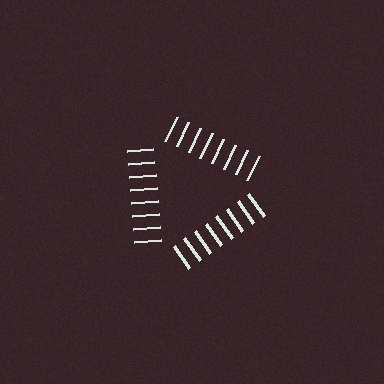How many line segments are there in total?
24 — 8 along each of the 3 edges.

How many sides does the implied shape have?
3 sides — the line-ends trace a triangle.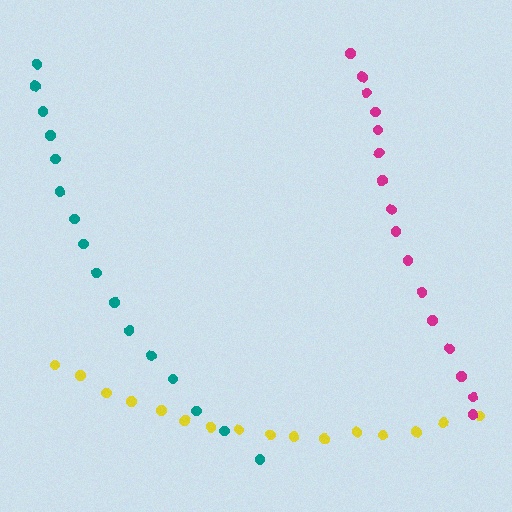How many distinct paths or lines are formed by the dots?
There are 3 distinct paths.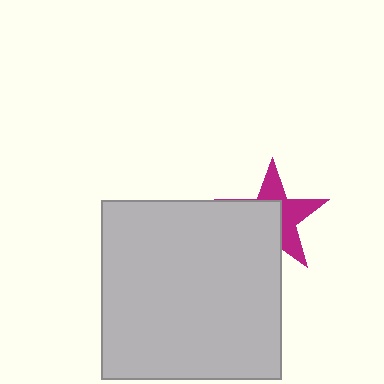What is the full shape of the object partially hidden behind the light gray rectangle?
The partially hidden object is a magenta star.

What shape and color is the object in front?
The object in front is a light gray rectangle.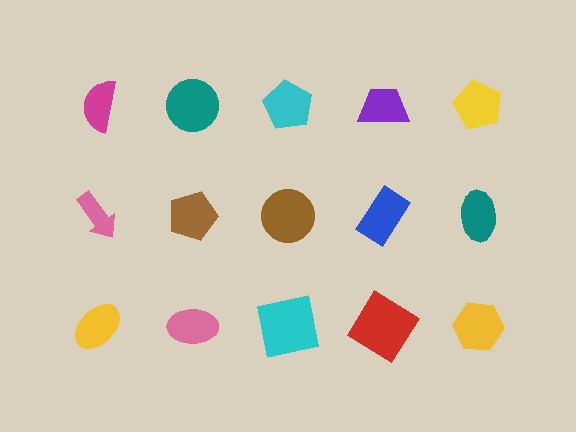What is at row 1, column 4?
A purple trapezoid.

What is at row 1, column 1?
A magenta semicircle.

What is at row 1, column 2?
A teal circle.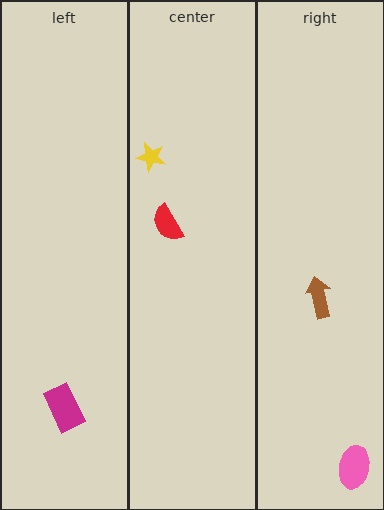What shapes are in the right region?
The brown arrow, the pink ellipse.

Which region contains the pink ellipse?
The right region.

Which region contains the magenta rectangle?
The left region.